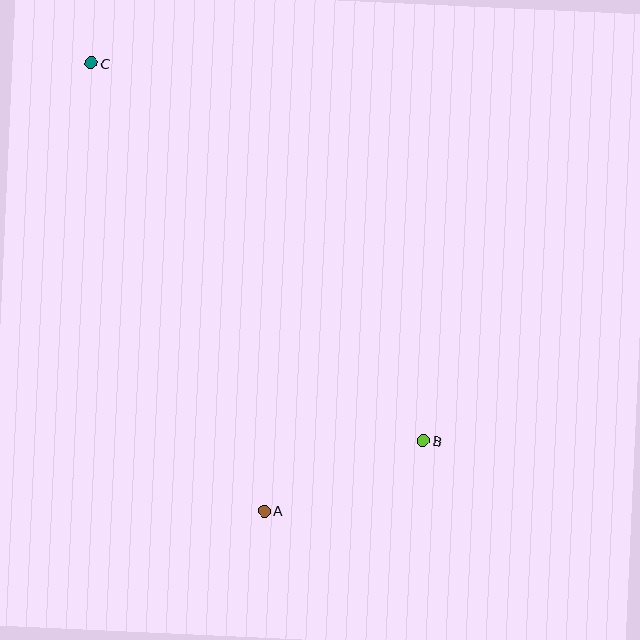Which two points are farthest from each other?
Points B and C are farthest from each other.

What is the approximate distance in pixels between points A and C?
The distance between A and C is approximately 480 pixels.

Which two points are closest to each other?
Points A and B are closest to each other.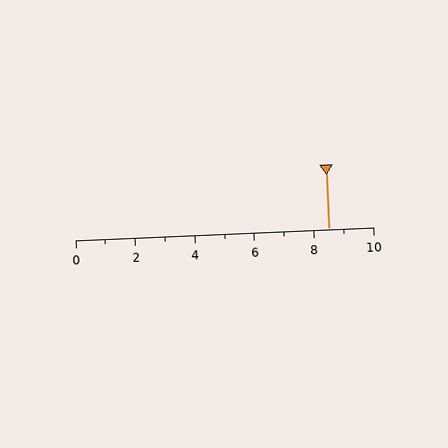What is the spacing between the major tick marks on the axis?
The major ticks are spaced 2 apart.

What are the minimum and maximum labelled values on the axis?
The axis runs from 0 to 10.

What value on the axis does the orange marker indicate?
The marker indicates approximately 8.5.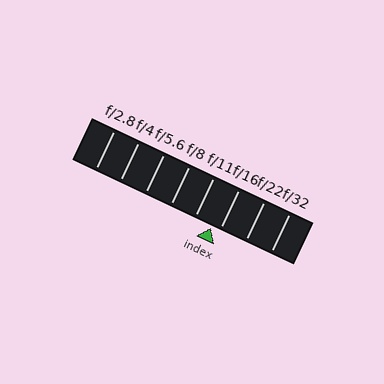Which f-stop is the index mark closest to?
The index mark is closest to f/16.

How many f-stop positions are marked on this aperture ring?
There are 8 f-stop positions marked.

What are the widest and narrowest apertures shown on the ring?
The widest aperture shown is f/2.8 and the narrowest is f/32.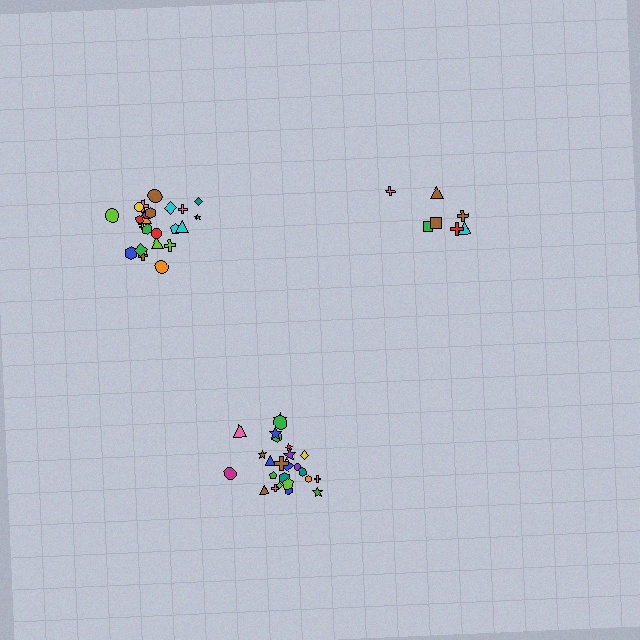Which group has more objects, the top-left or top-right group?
The top-left group.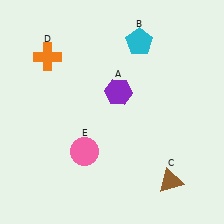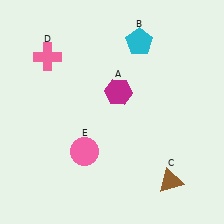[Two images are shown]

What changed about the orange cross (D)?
In Image 1, D is orange. In Image 2, it changed to pink.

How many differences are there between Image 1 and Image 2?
There are 2 differences between the two images.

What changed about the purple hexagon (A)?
In Image 1, A is purple. In Image 2, it changed to magenta.